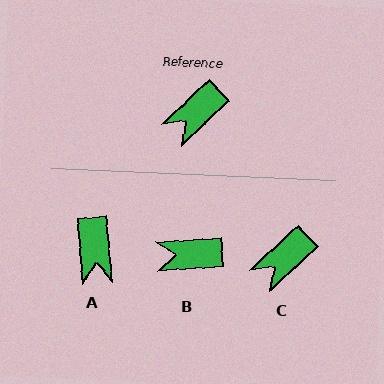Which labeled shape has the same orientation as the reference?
C.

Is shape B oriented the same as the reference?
No, it is off by about 39 degrees.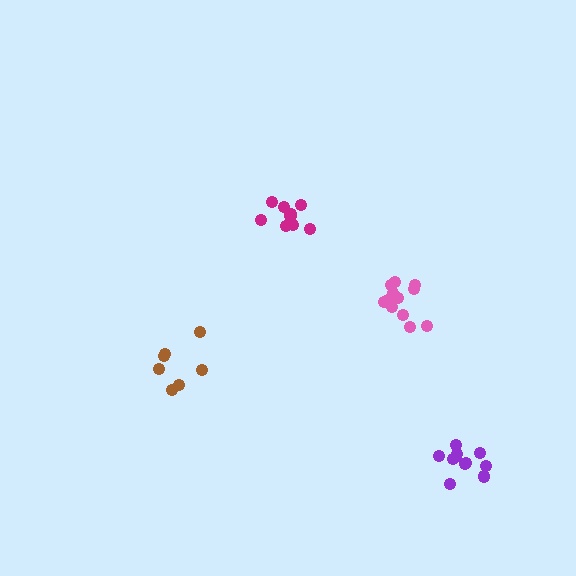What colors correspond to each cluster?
The clusters are colored: purple, magenta, brown, pink.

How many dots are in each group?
Group 1: 11 dots, Group 2: 9 dots, Group 3: 7 dots, Group 4: 12 dots (39 total).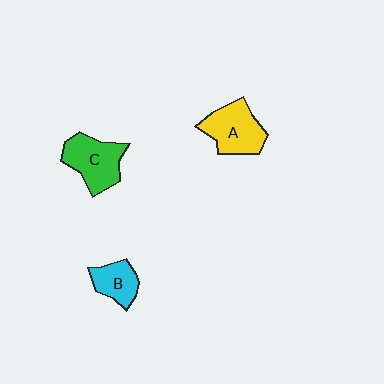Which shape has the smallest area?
Shape B (cyan).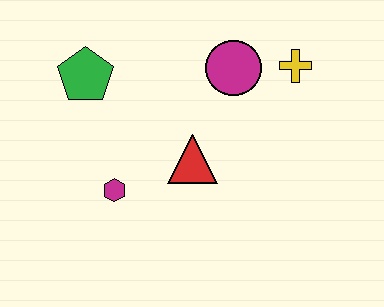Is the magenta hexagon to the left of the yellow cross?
Yes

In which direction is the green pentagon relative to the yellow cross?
The green pentagon is to the left of the yellow cross.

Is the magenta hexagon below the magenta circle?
Yes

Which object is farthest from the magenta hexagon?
The yellow cross is farthest from the magenta hexagon.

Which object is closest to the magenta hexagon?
The red triangle is closest to the magenta hexagon.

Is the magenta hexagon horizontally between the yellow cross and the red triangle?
No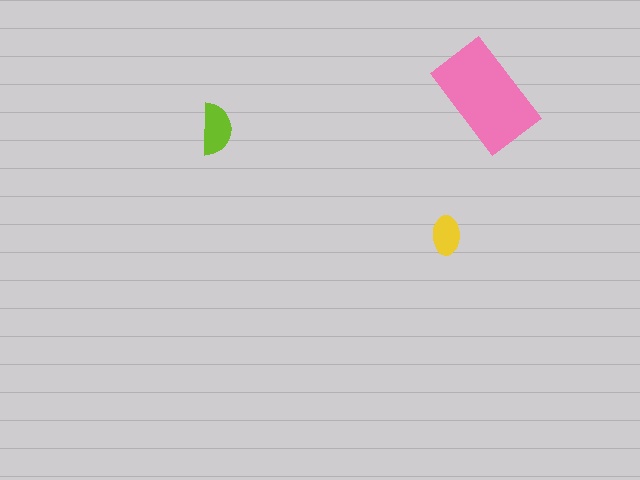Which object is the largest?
The pink rectangle.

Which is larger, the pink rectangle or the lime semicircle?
The pink rectangle.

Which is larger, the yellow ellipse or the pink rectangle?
The pink rectangle.